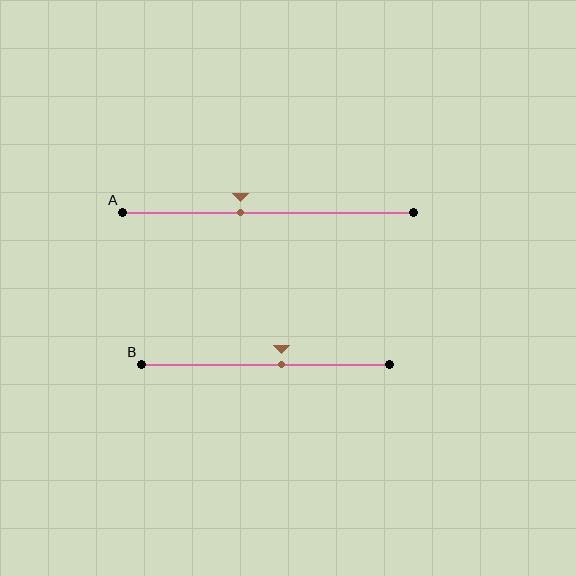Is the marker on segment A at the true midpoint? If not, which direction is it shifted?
No, the marker on segment A is shifted to the left by about 9% of the segment length.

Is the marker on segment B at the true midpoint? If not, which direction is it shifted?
No, the marker on segment B is shifted to the right by about 7% of the segment length.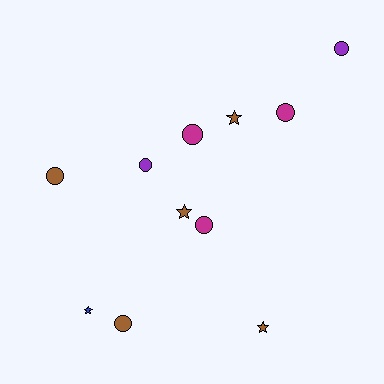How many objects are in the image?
There are 11 objects.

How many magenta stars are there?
There are no magenta stars.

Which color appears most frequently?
Brown, with 5 objects.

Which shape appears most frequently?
Circle, with 7 objects.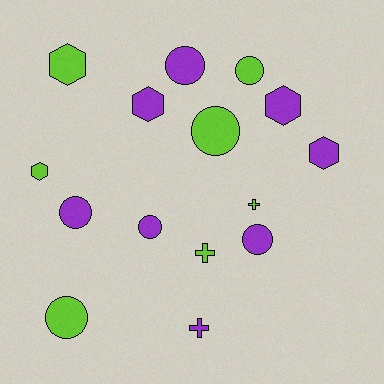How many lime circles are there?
There are 3 lime circles.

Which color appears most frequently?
Purple, with 8 objects.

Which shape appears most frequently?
Circle, with 7 objects.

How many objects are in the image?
There are 15 objects.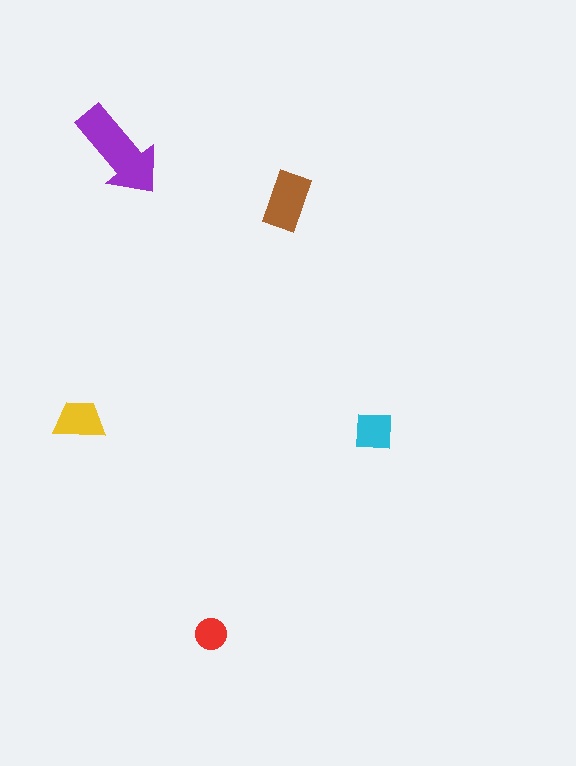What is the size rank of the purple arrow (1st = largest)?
1st.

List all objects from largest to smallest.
The purple arrow, the brown rectangle, the yellow trapezoid, the cyan square, the red circle.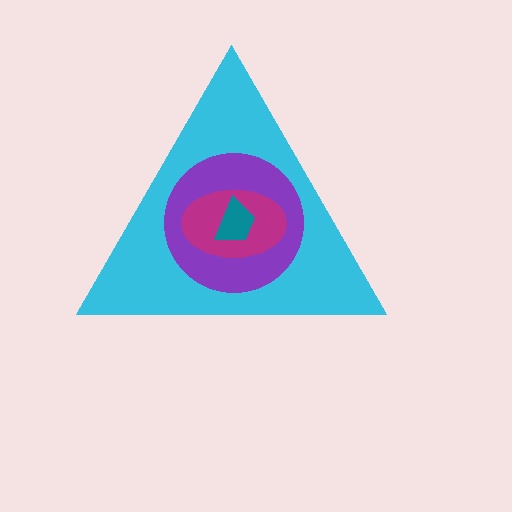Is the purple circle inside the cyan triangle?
Yes.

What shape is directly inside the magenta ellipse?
The teal trapezoid.